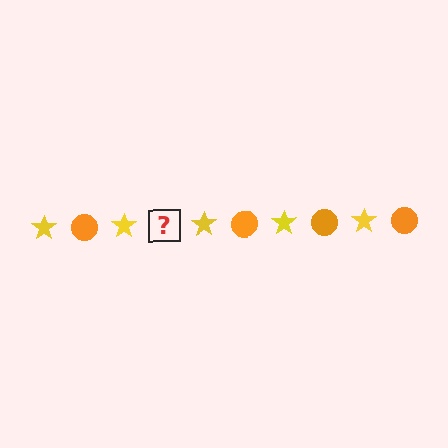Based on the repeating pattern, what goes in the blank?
The blank should be an orange circle.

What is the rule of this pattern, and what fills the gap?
The rule is that the pattern alternates between yellow star and orange circle. The gap should be filled with an orange circle.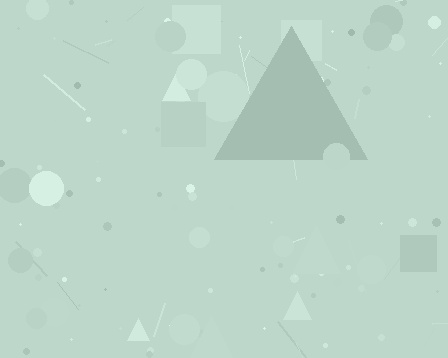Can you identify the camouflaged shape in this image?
The camouflaged shape is a triangle.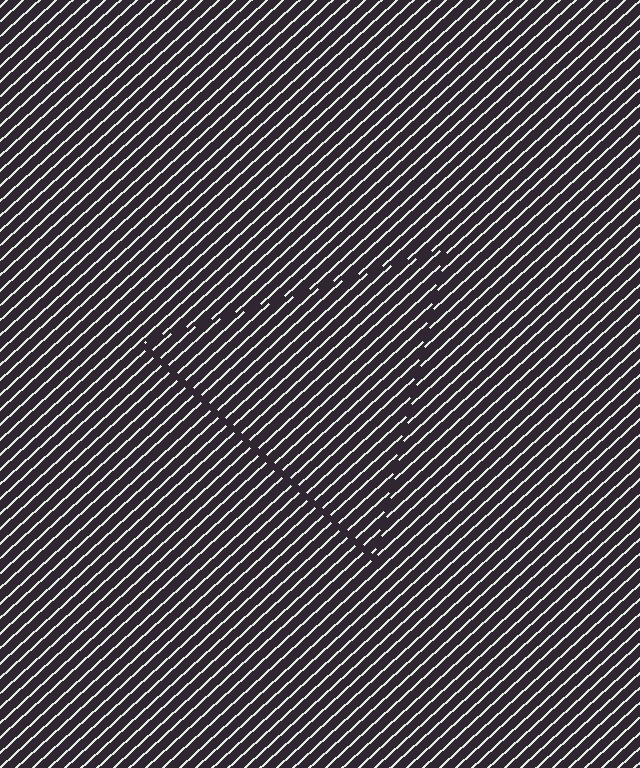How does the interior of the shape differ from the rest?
The interior of the shape contains the same grating, shifted by half a period — the contour is defined by the phase discontinuity where line-ends from the inner and outer gratings abut.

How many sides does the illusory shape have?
3 sides — the line-ends trace a triangle.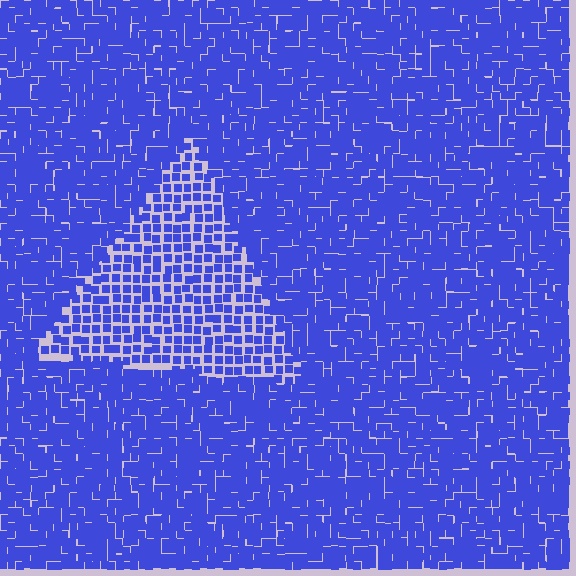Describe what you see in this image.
The image contains small blue elements arranged at two different densities. A triangle-shaped region is visible where the elements are less densely packed than the surrounding area.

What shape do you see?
I see a triangle.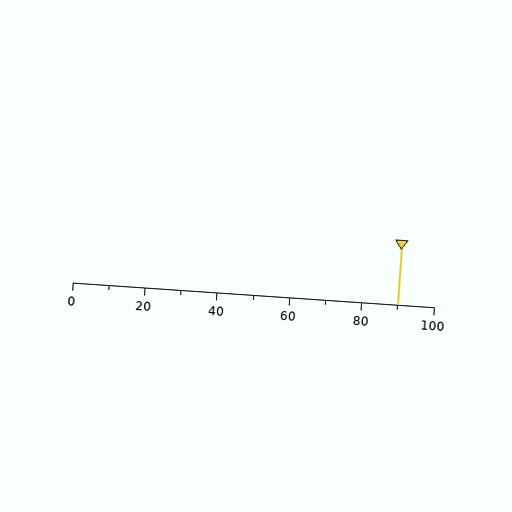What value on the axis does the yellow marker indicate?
The marker indicates approximately 90.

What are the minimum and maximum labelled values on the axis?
The axis runs from 0 to 100.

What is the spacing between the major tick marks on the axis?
The major ticks are spaced 20 apart.